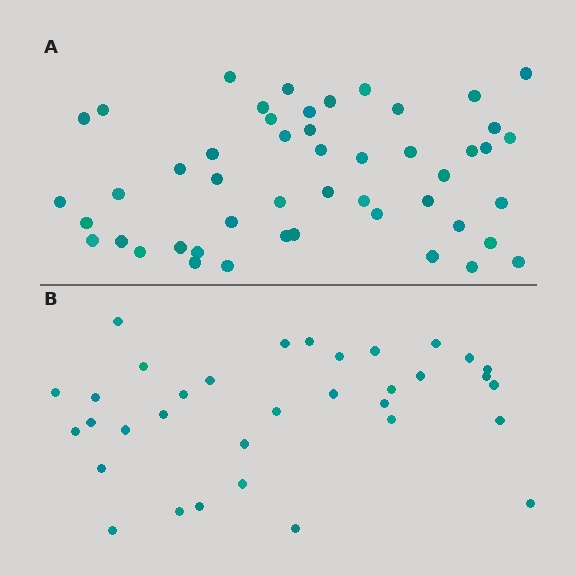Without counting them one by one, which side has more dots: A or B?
Region A (the top region) has more dots.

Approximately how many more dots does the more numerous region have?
Region A has approximately 15 more dots than region B.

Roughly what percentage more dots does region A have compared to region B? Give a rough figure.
About 45% more.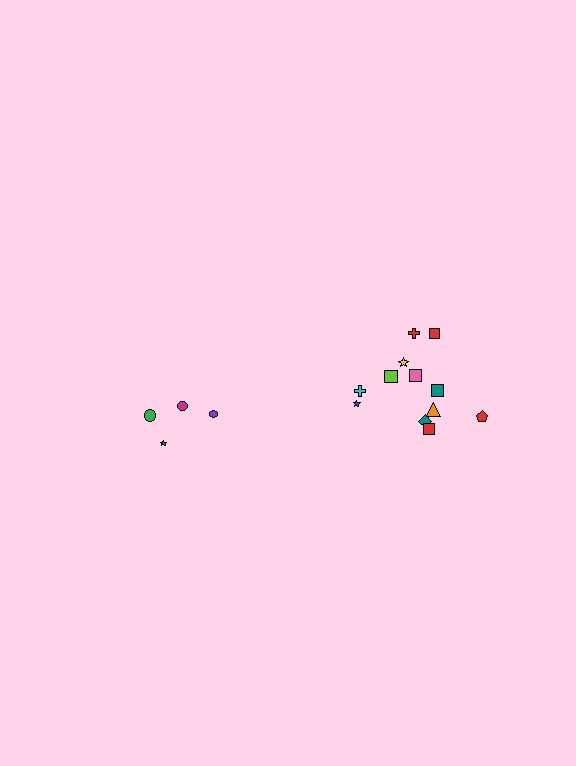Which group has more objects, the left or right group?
The right group.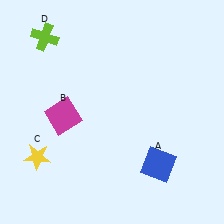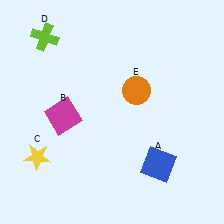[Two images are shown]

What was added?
An orange circle (E) was added in Image 2.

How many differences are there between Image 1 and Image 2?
There is 1 difference between the two images.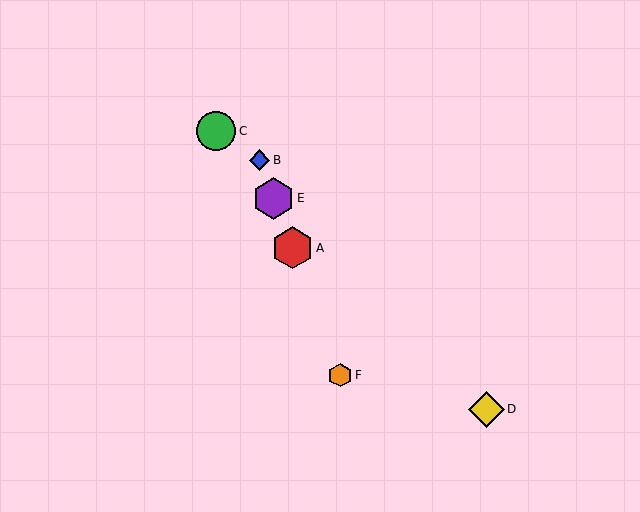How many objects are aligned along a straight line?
4 objects (A, B, E, F) are aligned along a straight line.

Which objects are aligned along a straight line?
Objects A, B, E, F are aligned along a straight line.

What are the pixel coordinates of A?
Object A is at (292, 248).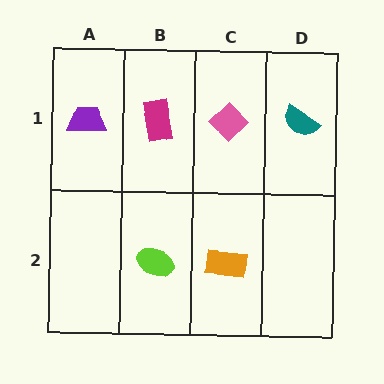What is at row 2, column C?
An orange rectangle.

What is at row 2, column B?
A lime ellipse.